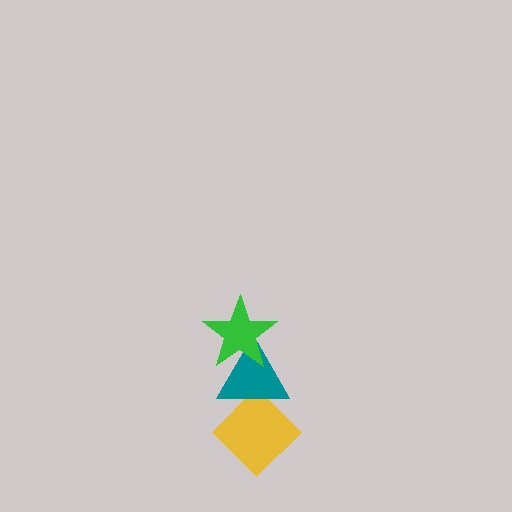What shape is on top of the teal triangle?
The green star is on top of the teal triangle.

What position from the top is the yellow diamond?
The yellow diamond is 3rd from the top.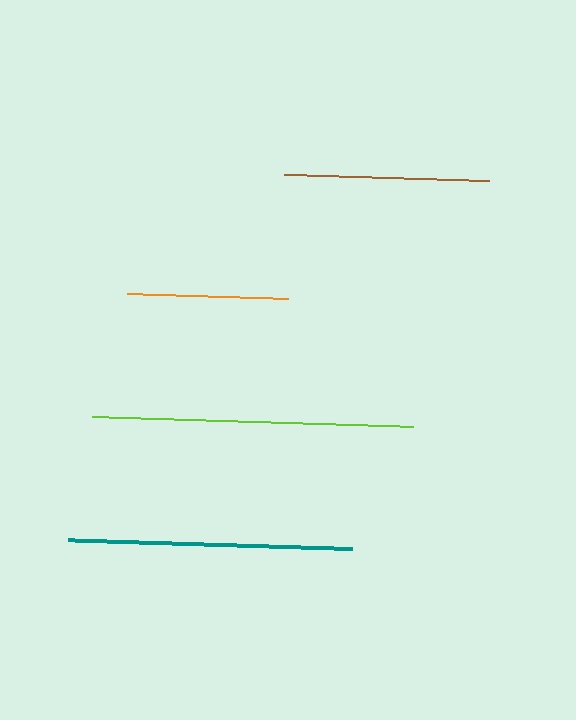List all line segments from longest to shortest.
From longest to shortest: lime, teal, brown, orange.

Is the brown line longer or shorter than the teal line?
The teal line is longer than the brown line.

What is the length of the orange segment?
The orange segment is approximately 162 pixels long.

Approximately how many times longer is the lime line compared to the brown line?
The lime line is approximately 1.6 times the length of the brown line.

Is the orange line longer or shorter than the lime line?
The lime line is longer than the orange line.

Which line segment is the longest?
The lime line is the longest at approximately 320 pixels.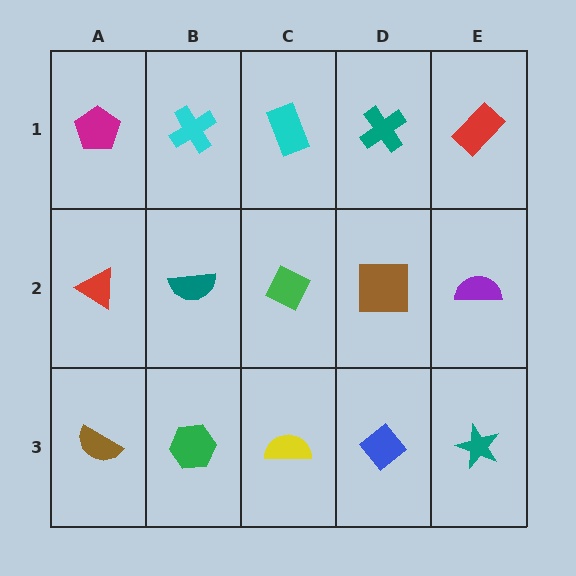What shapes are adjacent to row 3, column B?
A teal semicircle (row 2, column B), a brown semicircle (row 3, column A), a yellow semicircle (row 3, column C).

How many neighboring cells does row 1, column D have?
3.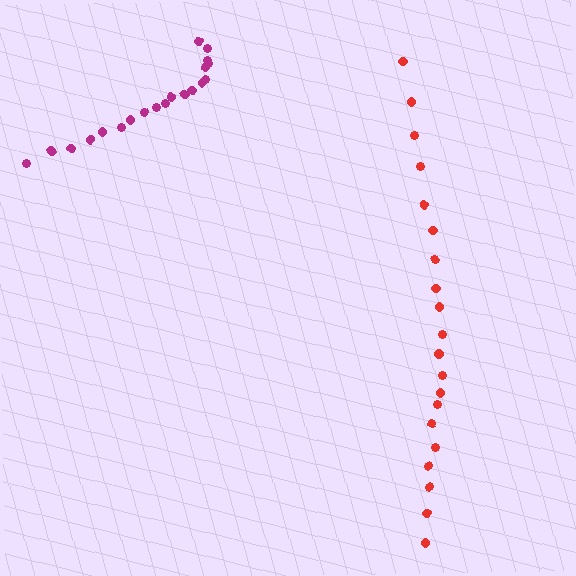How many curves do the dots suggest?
There are 2 distinct paths.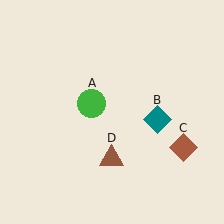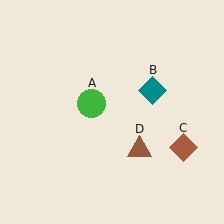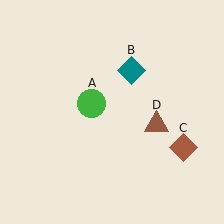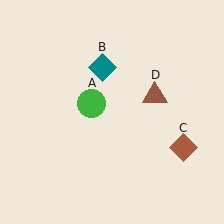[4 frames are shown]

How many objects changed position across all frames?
2 objects changed position: teal diamond (object B), brown triangle (object D).